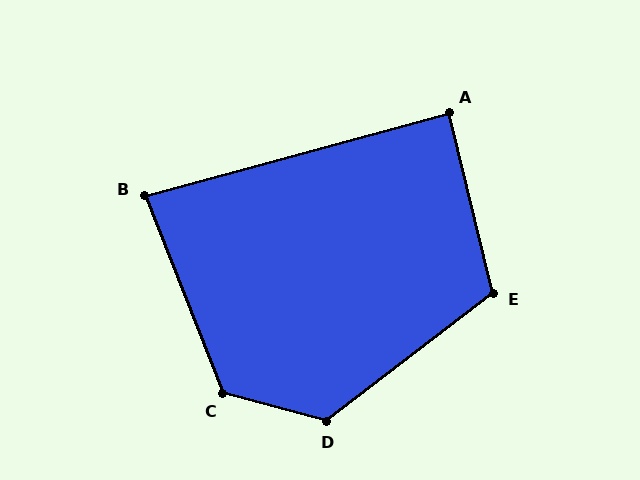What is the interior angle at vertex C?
Approximately 127 degrees (obtuse).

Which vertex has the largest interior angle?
D, at approximately 127 degrees.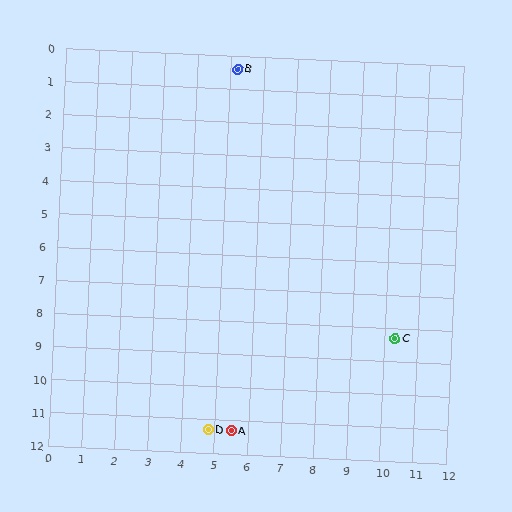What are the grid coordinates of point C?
Point C is at approximately (10.3, 8.3).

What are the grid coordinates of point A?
Point A is at approximately (5.5, 11.3).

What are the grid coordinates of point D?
Point D is at approximately (4.8, 11.3).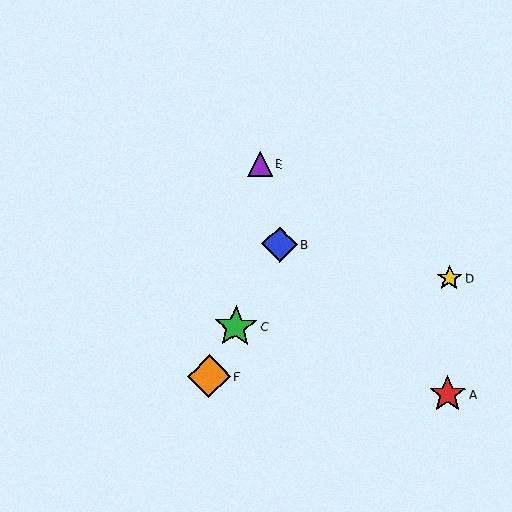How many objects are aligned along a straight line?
3 objects (B, C, F) are aligned along a straight line.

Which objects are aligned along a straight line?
Objects B, C, F are aligned along a straight line.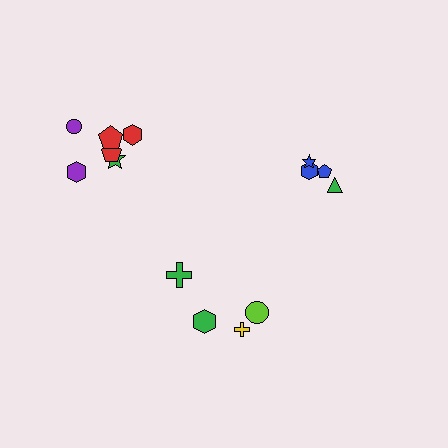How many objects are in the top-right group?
There are 4 objects.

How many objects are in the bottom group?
There are 4 objects.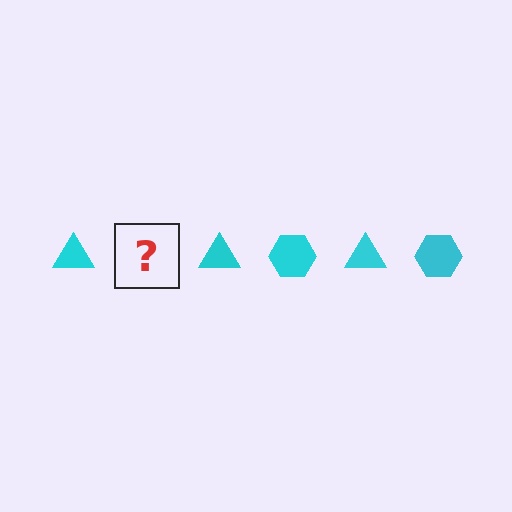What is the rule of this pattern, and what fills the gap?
The rule is that the pattern cycles through triangle, hexagon shapes in cyan. The gap should be filled with a cyan hexagon.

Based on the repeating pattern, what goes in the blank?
The blank should be a cyan hexagon.